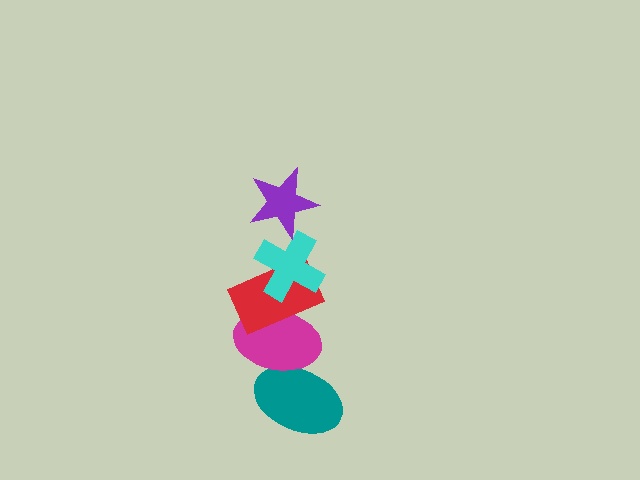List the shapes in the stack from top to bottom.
From top to bottom: the purple star, the cyan cross, the red rectangle, the magenta ellipse, the teal ellipse.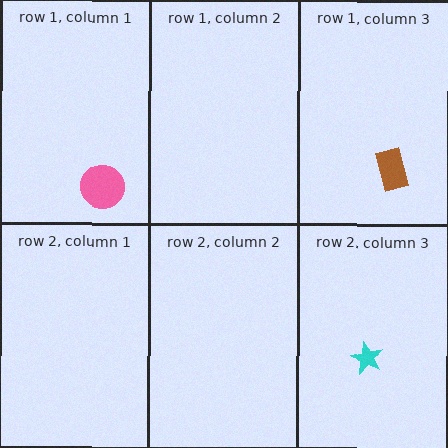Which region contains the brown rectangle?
The row 1, column 3 region.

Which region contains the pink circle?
The row 1, column 1 region.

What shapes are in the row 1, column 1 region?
The pink circle.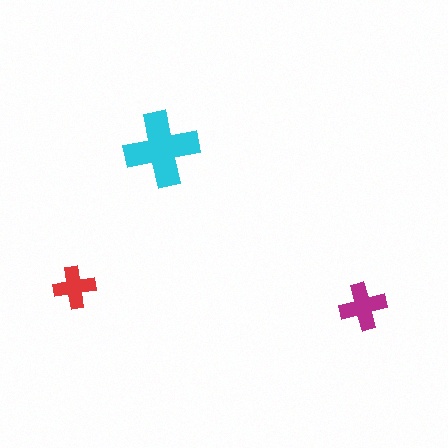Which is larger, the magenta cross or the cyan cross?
The cyan one.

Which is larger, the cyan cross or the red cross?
The cyan one.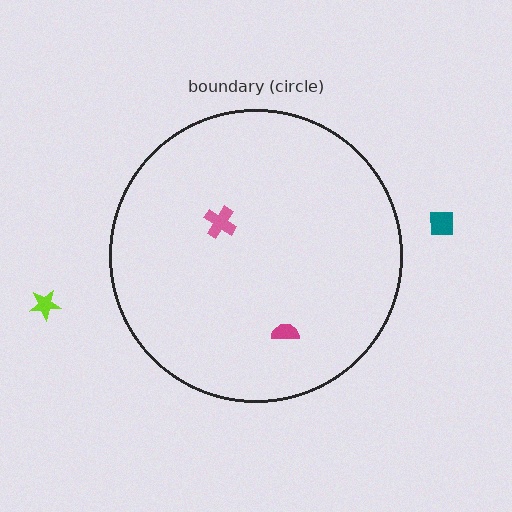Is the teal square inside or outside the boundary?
Outside.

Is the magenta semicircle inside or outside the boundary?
Inside.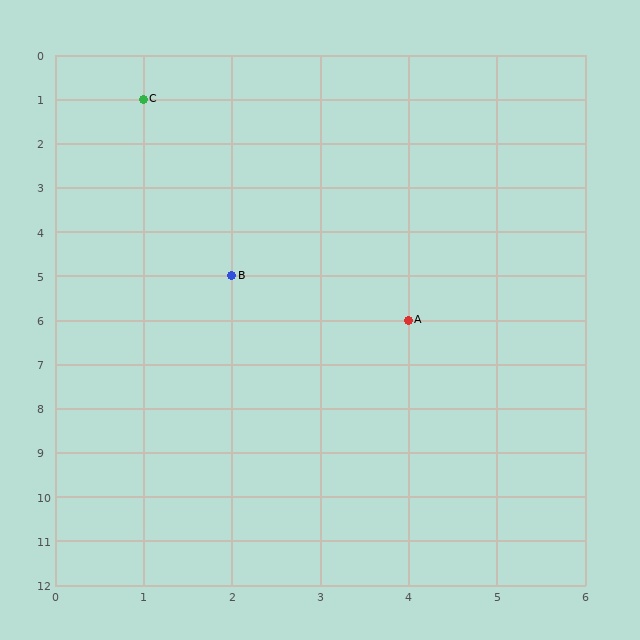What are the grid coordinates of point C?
Point C is at grid coordinates (1, 1).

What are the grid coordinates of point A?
Point A is at grid coordinates (4, 6).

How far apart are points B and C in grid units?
Points B and C are 1 column and 4 rows apart (about 4.1 grid units diagonally).